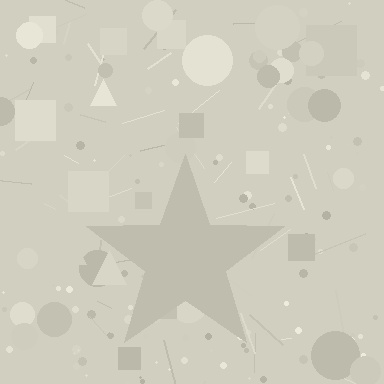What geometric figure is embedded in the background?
A star is embedded in the background.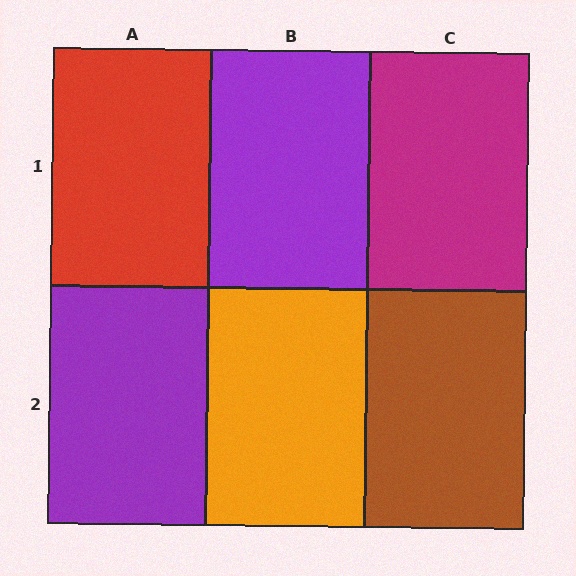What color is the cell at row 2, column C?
Brown.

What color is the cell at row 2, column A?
Purple.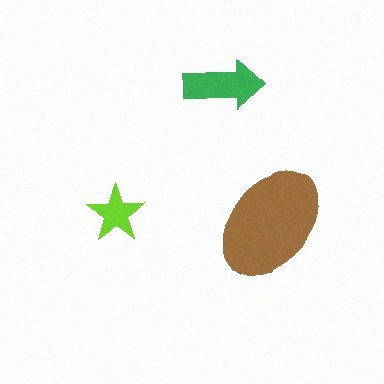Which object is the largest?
The brown ellipse.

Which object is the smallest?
The lime star.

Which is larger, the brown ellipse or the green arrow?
The brown ellipse.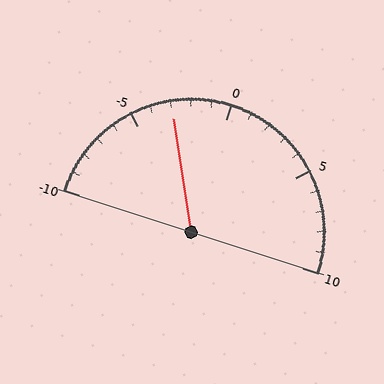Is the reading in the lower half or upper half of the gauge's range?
The reading is in the lower half of the range (-10 to 10).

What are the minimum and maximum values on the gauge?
The gauge ranges from -10 to 10.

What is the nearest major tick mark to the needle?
The nearest major tick mark is -5.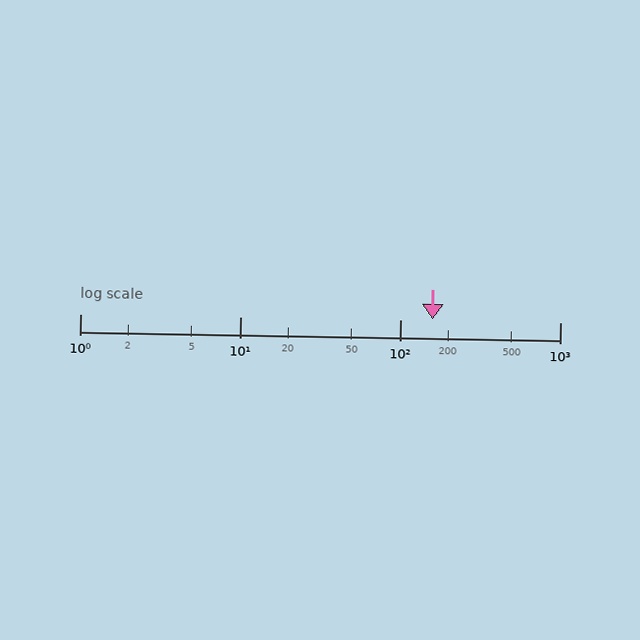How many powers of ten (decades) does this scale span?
The scale spans 3 decades, from 1 to 1000.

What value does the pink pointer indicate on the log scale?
The pointer indicates approximately 160.